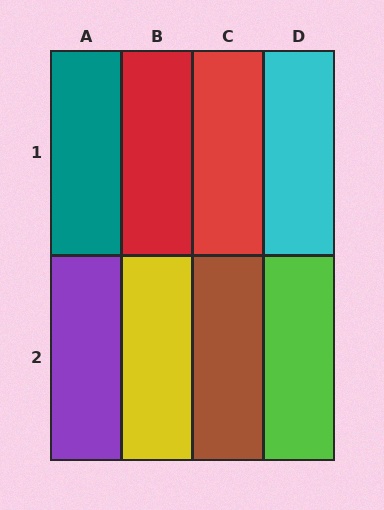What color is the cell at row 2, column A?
Purple.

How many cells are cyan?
1 cell is cyan.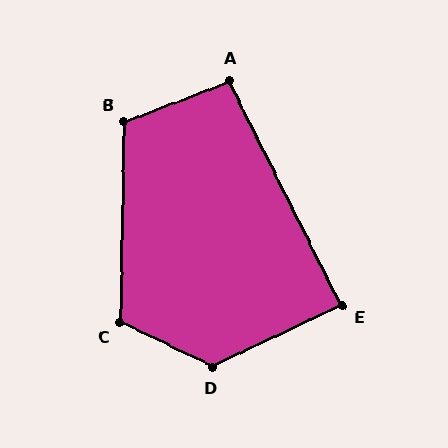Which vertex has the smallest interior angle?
E, at approximately 89 degrees.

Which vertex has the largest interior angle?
D, at approximately 129 degrees.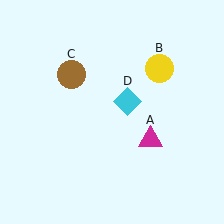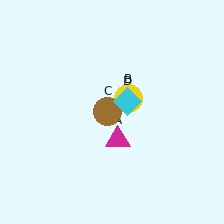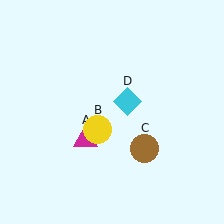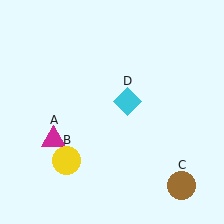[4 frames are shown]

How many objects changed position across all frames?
3 objects changed position: magenta triangle (object A), yellow circle (object B), brown circle (object C).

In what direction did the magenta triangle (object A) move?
The magenta triangle (object A) moved left.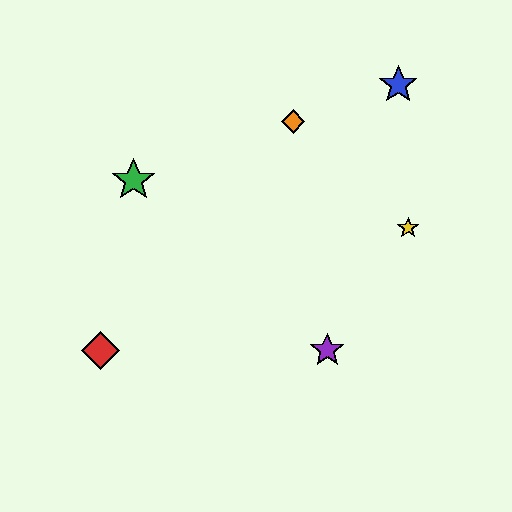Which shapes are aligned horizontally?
The red diamond, the purple star are aligned horizontally.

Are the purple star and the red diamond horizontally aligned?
Yes, both are at y≈350.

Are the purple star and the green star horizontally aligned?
No, the purple star is at y≈350 and the green star is at y≈180.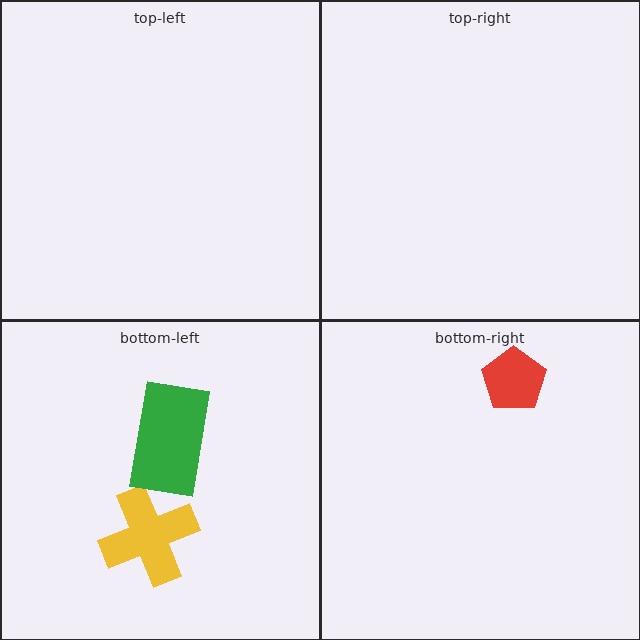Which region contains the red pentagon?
The bottom-right region.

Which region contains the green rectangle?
The bottom-left region.